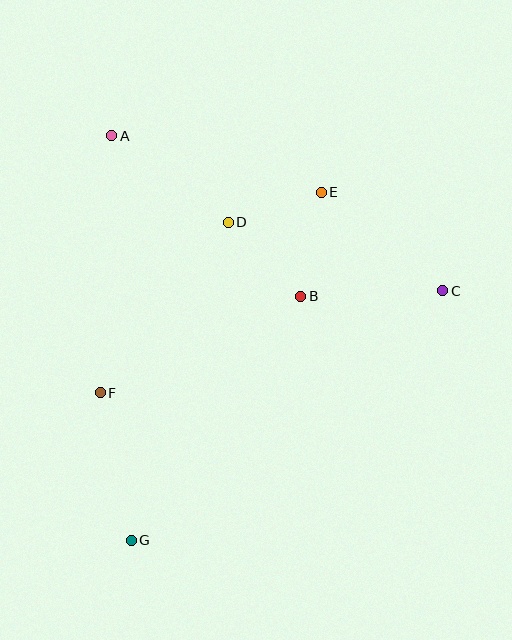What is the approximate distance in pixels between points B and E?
The distance between B and E is approximately 106 pixels.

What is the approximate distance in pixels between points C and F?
The distance between C and F is approximately 357 pixels.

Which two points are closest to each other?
Points D and E are closest to each other.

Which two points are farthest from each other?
Points A and G are farthest from each other.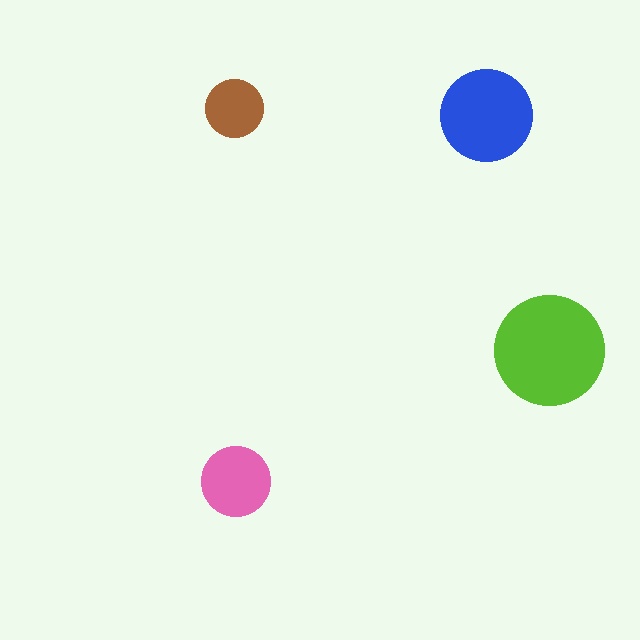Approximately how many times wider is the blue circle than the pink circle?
About 1.5 times wider.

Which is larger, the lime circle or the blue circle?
The lime one.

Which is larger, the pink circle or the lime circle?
The lime one.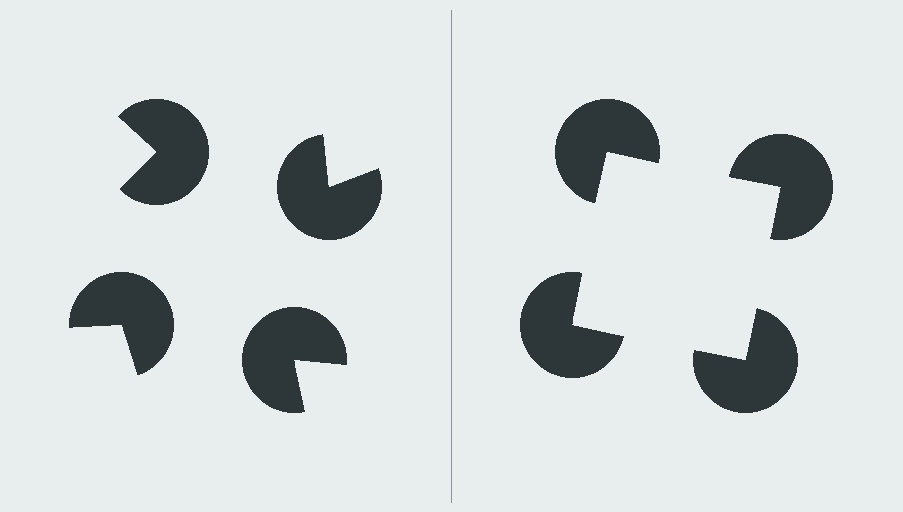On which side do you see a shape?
An illusory square appears on the right side. On the left side the wedge cuts are rotated, so no coherent shape forms.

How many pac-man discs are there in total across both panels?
8 — 4 on each side.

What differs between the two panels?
The pac-man discs are positioned identically on both sides; only the wedge orientations differ. On the right they align to a square; on the left they are misaligned.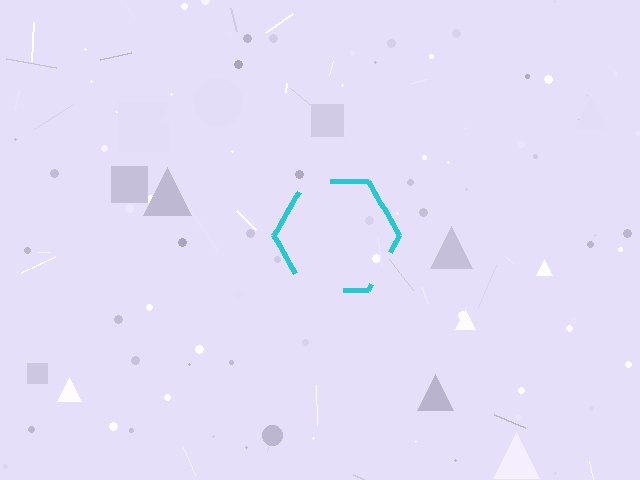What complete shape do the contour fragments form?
The contour fragments form a hexagon.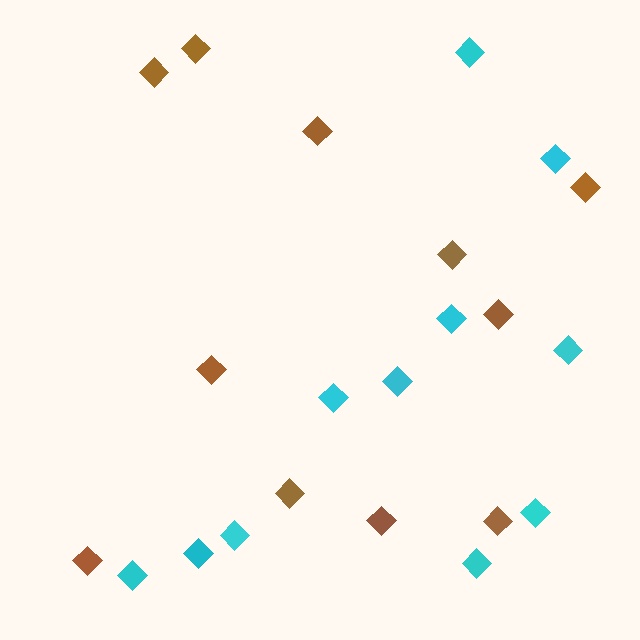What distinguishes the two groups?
There are 2 groups: one group of brown diamonds (11) and one group of cyan diamonds (11).